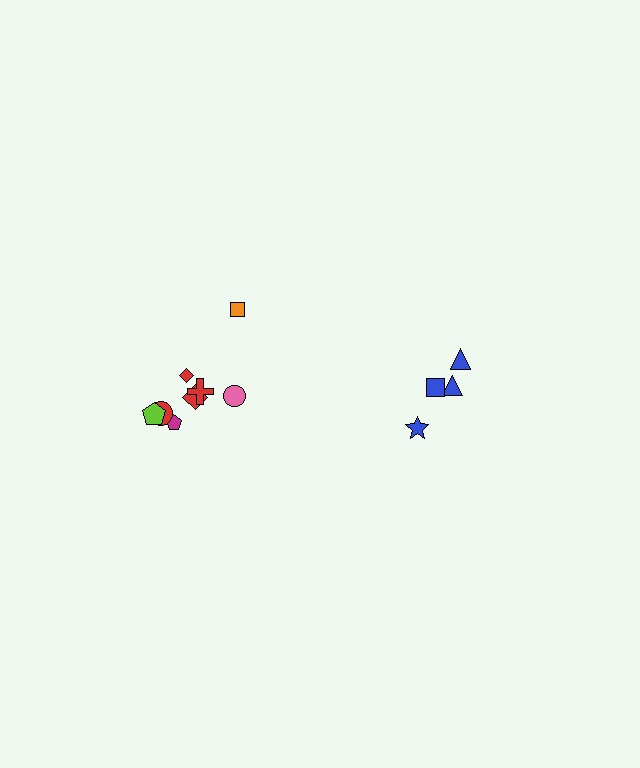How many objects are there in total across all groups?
There are 12 objects.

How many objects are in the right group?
There are 4 objects.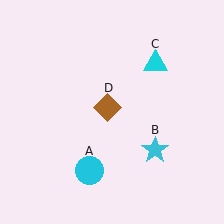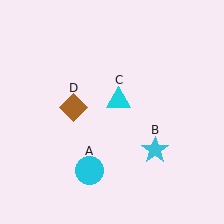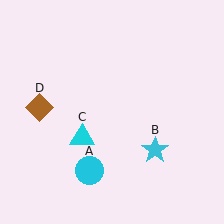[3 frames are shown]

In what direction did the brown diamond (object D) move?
The brown diamond (object D) moved left.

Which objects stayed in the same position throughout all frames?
Cyan circle (object A) and cyan star (object B) remained stationary.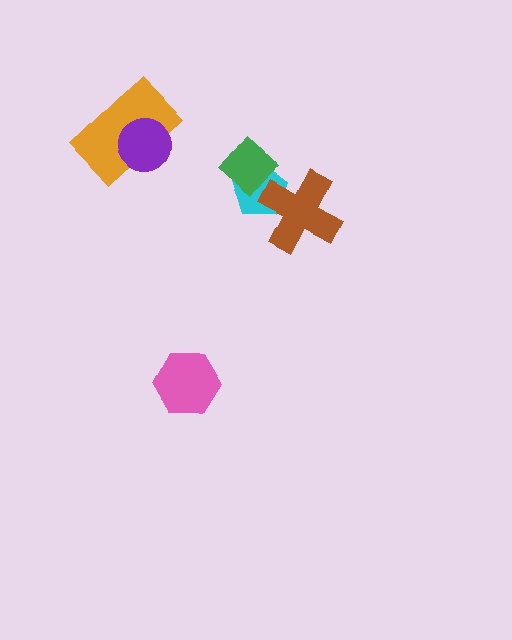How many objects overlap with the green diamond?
1 object overlaps with the green diamond.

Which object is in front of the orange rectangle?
The purple circle is in front of the orange rectangle.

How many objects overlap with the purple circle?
1 object overlaps with the purple circle.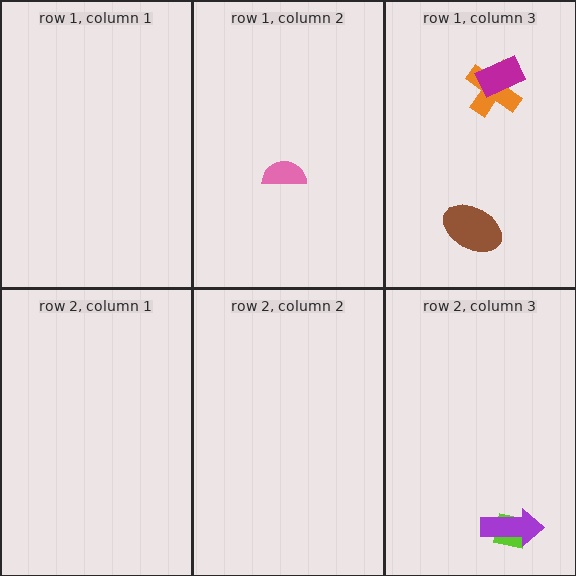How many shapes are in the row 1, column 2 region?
1.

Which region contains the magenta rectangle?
The row 1, column 3 region.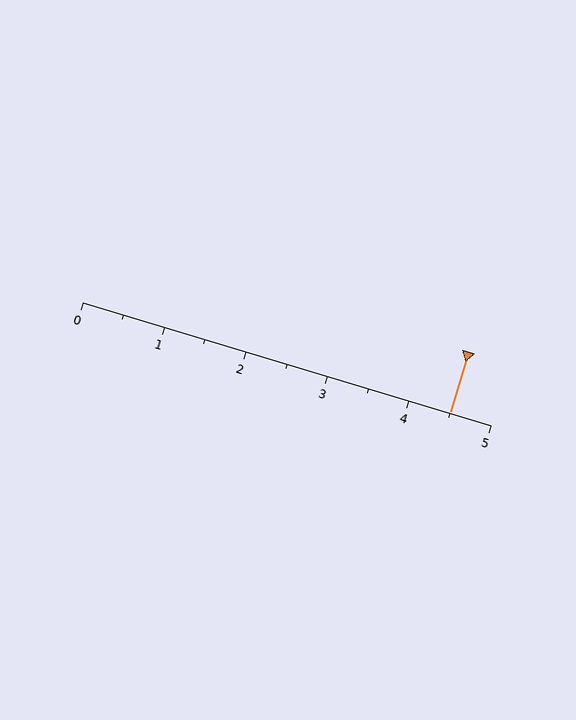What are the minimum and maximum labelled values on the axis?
The axis runs from 0 to 5.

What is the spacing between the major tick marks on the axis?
The major ticks are spaced 1 apart.